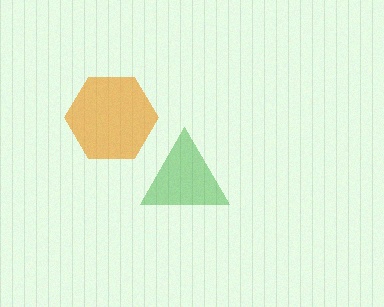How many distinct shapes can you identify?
There are 2 distinct shapes: a green triangle, an orange hexagon.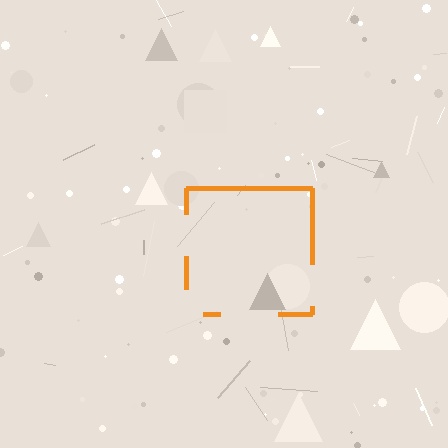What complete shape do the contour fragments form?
The contour fragments form a square.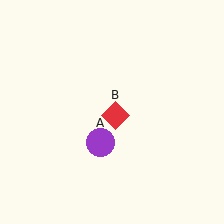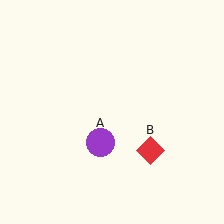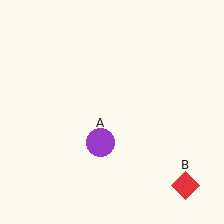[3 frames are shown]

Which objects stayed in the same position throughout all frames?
Purple circle (object A) remained stationary.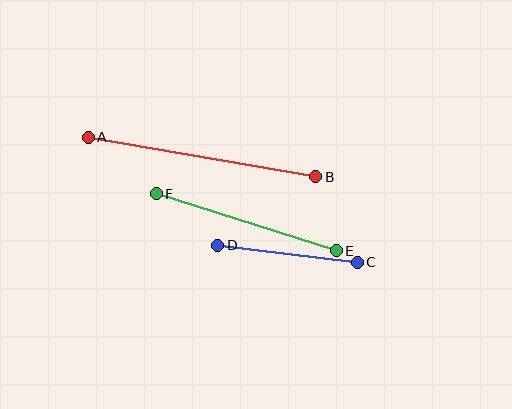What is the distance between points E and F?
The distance is approximately 189 pixels.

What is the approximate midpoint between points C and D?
The midpoint is at approximately (288, 254) pixels.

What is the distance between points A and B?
The distance is approximately 231 pixels.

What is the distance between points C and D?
The distance is approximately 140 pixels.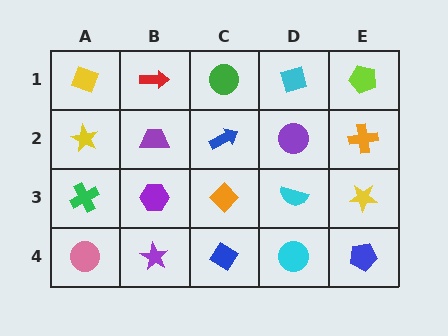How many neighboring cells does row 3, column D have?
4.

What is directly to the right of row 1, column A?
A red arrow.